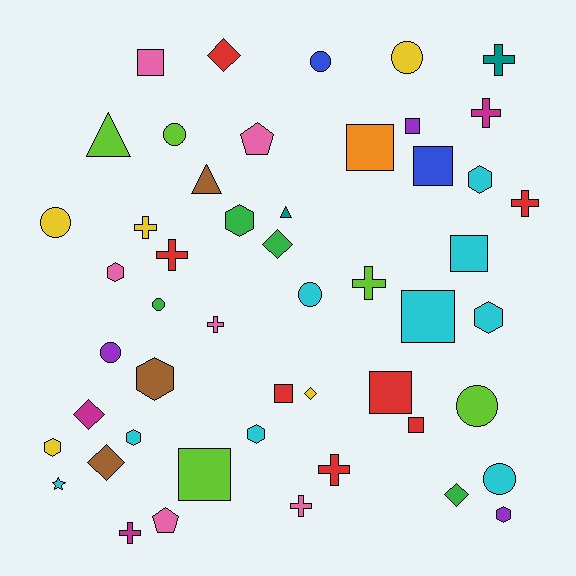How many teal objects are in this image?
There are 2 teal objects.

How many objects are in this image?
There are 50 objects.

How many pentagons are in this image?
There are 2 pentagons.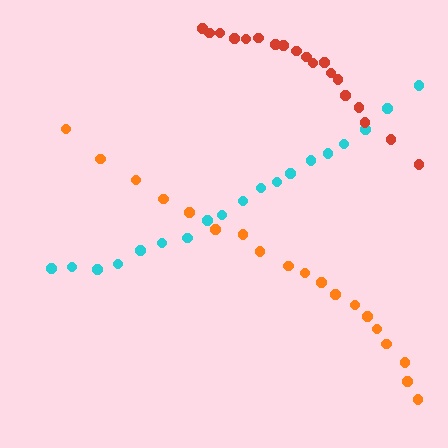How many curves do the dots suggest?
There are 3 distinct paths.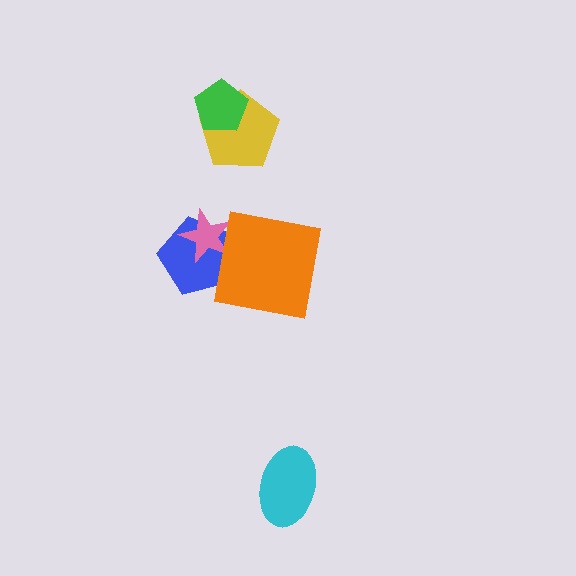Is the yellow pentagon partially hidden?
Yes, it is partially covered by another shape.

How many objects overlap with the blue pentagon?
2 objects overlap with the blue pentagon.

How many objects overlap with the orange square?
1 object overlaps with the orange square.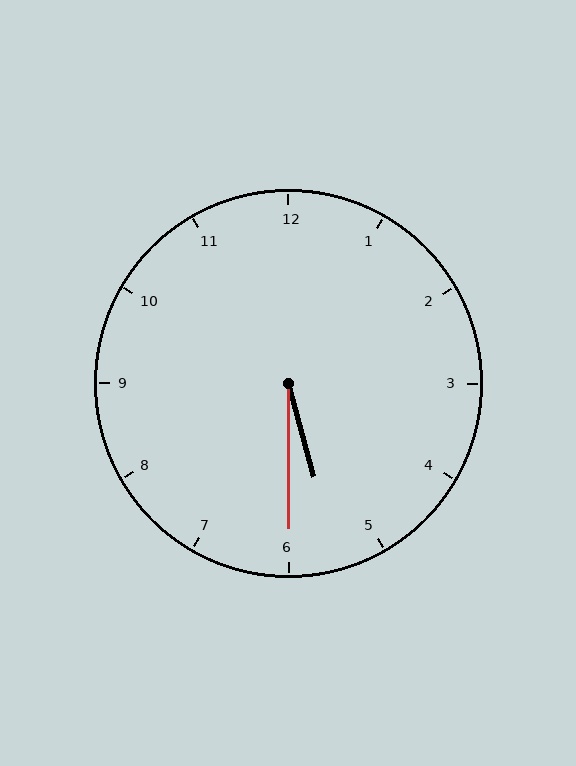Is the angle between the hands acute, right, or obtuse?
It is acute.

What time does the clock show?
5:30.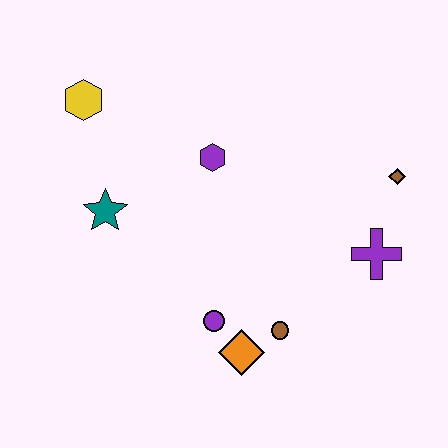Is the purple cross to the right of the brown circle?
Yes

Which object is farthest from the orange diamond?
The yellow hexagon is farthest from the orange diamond.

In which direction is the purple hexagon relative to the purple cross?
The purple hexagon is to the left of the purple cross.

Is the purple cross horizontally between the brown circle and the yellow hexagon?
No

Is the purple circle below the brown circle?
No